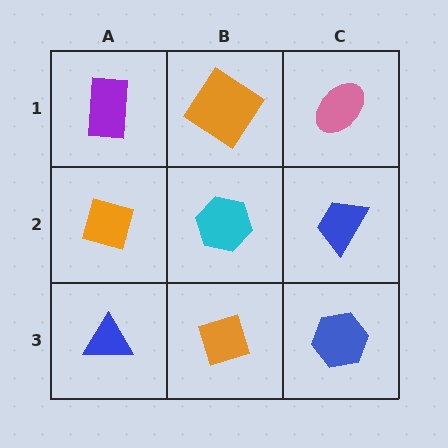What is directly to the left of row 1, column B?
A purple rectangle.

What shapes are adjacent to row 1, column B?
A cyan hexagon (row 2, column B), a purple rectangle (row 1, column A), a pink ellipse (row 1, column C).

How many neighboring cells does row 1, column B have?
3.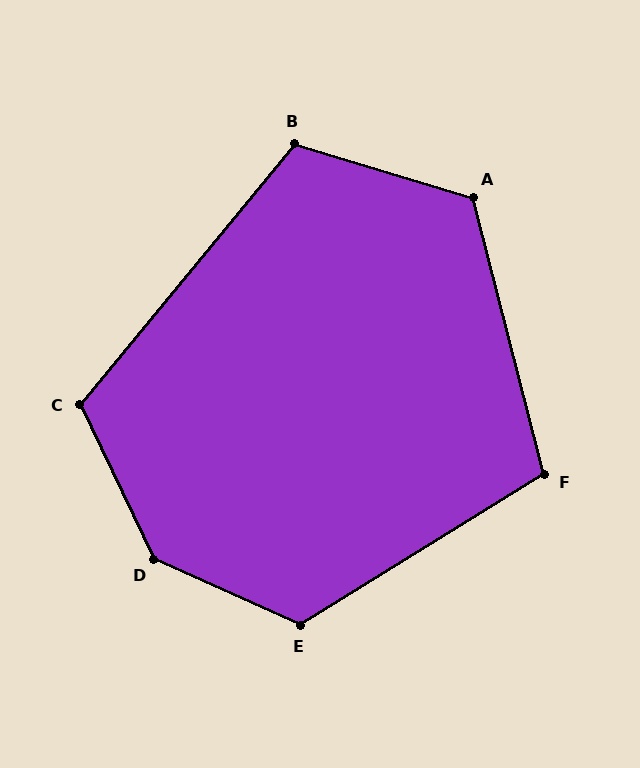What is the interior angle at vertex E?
Approximately 124 degrees (obtuse).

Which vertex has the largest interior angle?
D, at approximately 140 degrees.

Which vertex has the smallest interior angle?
F, at approximately 107 degrees.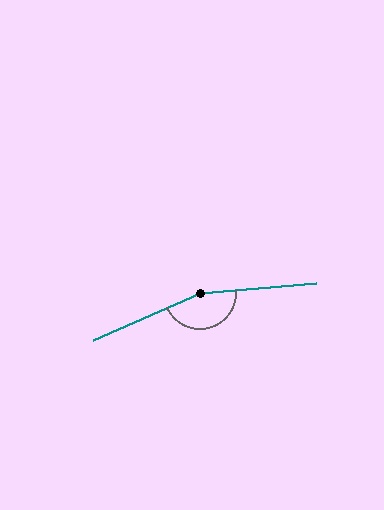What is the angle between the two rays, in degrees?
Approximately 161 degrees.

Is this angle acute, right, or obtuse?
It is obtuse.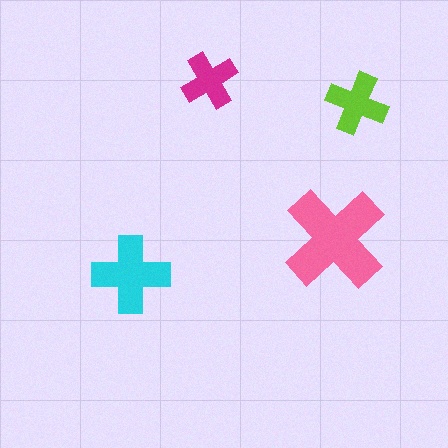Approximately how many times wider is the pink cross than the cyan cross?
About 1.5 times wider.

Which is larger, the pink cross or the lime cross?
The pink one.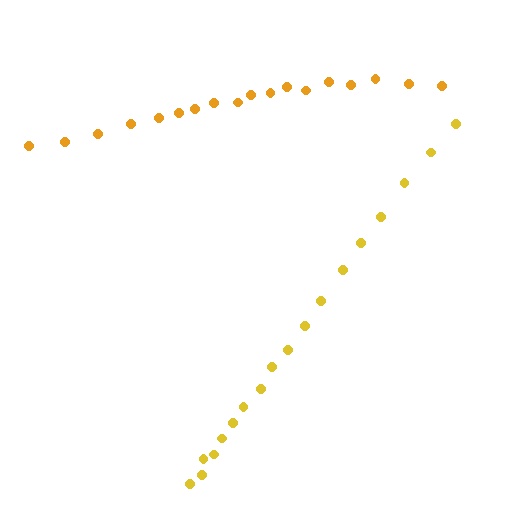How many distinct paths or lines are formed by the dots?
There are 2 distinct paths.